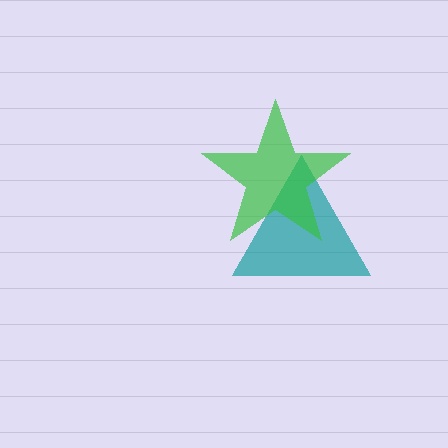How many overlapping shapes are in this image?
There are 2 overlapping shapes in the image.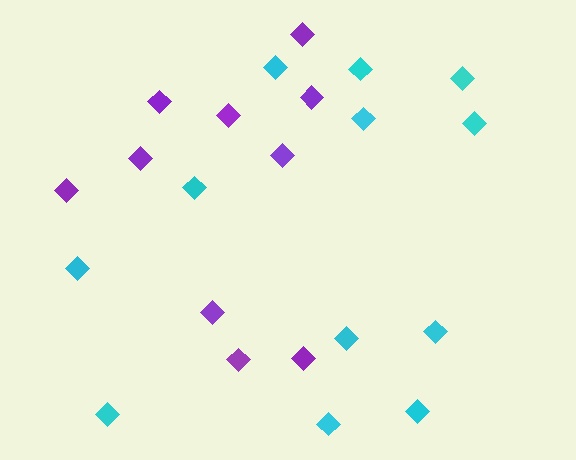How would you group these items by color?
There are 2 groups: one group of purple diamonds (10) and one group of cyan diamonds (12).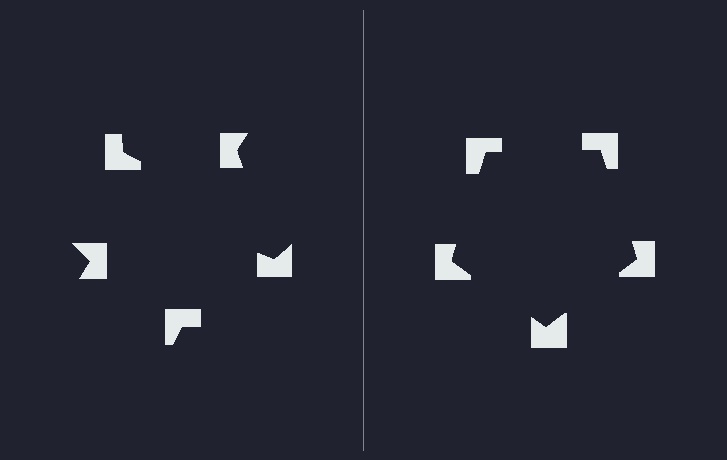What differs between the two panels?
The notched squares are positioned identically on both sides; only the wedge orientations differ. On the right they align to a pentagon; on the left they are misaligned.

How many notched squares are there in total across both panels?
10 — 5 on each side.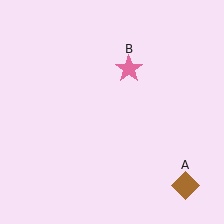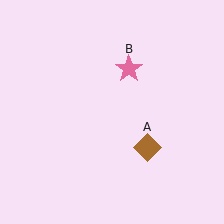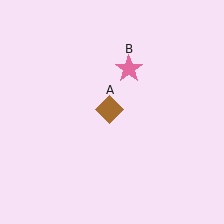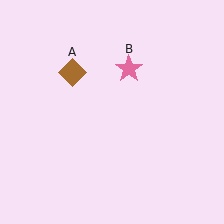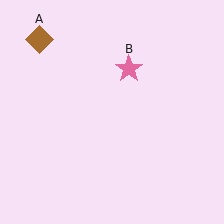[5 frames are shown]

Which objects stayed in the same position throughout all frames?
Pink star (object B) remained stationary.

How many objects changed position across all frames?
1 object changed position: brown diamond (object A).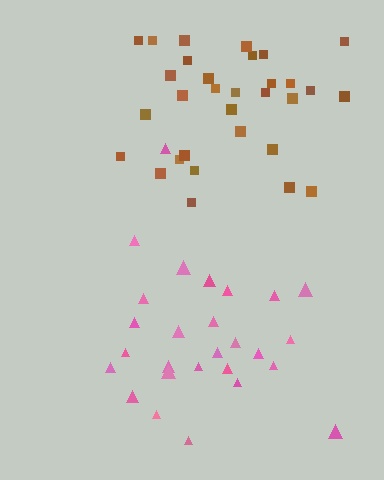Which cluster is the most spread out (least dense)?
Pink.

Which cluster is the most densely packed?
Brown.